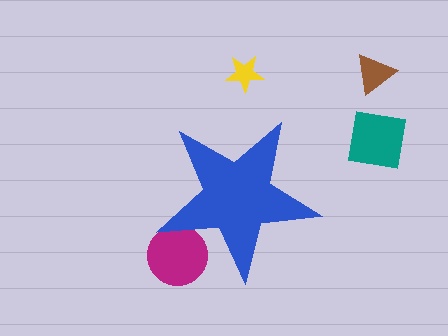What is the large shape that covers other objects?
A blue star.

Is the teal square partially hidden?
No, the teal square is fully visible.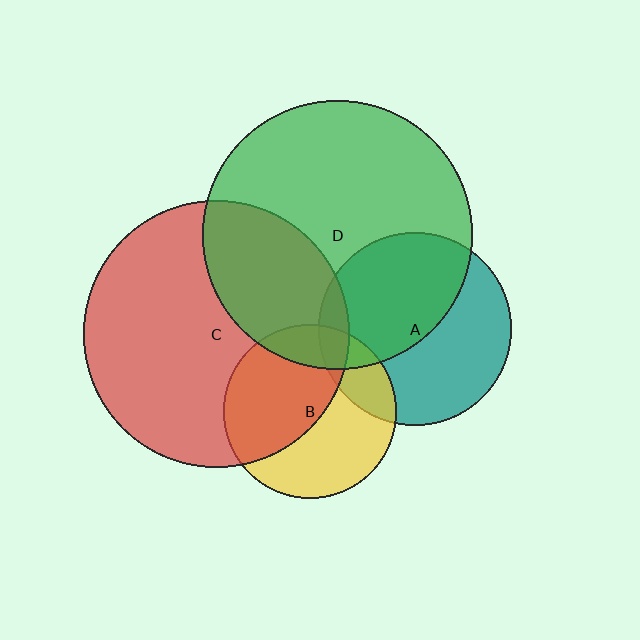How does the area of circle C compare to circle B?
Approximately 2.3 times.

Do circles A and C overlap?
Yes.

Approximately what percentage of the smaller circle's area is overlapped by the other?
Approximately 10%.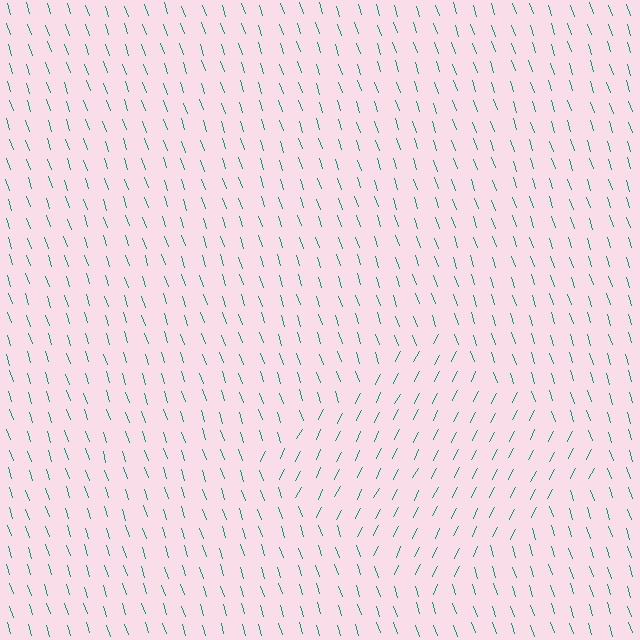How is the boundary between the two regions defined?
The boundary is defined purely by a change in line orientation (approximately 45 degrees difference). All lines are the same color and thickness.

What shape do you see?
I see a diamond.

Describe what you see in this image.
The image is filled with small teal line segments. A diamond region in the image has lines oriented differently from the surrounding lines, creating a visible texture boundary.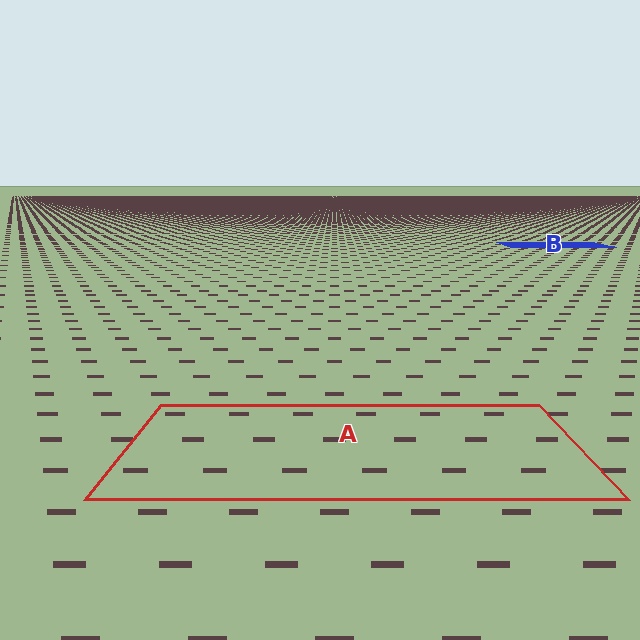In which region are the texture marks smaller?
The texture marks are smaller in region B, because it is farther away.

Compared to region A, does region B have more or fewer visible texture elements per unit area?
Region B has more texture elements per unit area — they are packed more densely because it is farther away.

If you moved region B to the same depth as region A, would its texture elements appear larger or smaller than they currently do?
They would appear larger. At a closer depth, the same texture elements are projected at a bigger on-screen size.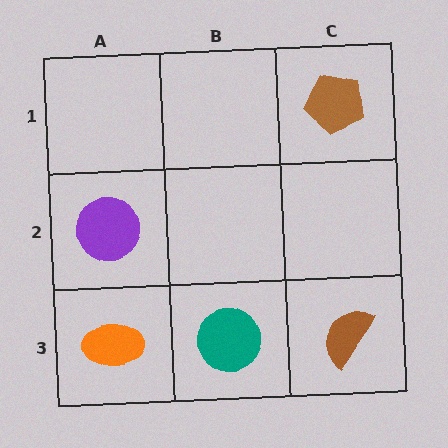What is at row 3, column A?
An orange ellipse.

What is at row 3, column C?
A brown semicircle.